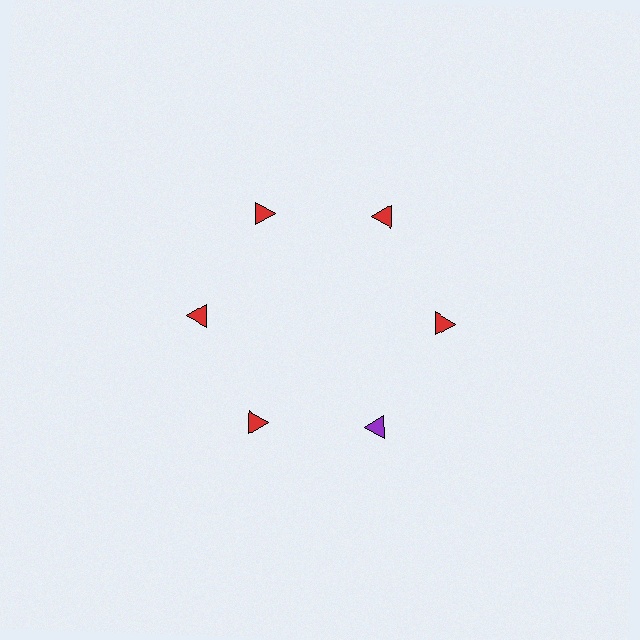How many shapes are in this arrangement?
There are 6 shapes arranged in a ring pattern.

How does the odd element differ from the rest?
It has a different color: purple instead of red.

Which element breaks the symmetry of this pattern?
The purple triangle at roughly the 5 o'clock position breaks the symmetry. All other shapes are red triangles.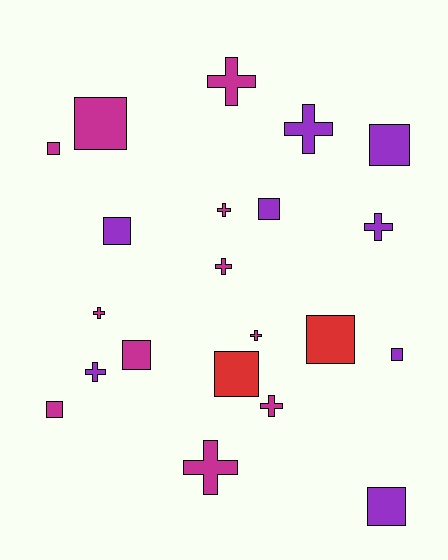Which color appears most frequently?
Magenta, with 11 objects.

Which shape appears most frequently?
Square, with 11 objects.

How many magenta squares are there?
There are 4 magenta squares.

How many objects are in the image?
There are 21 objects.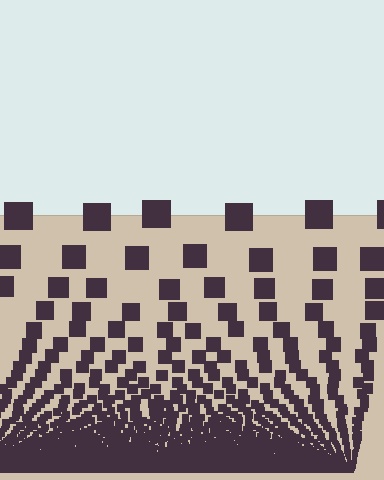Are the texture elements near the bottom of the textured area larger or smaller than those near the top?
Smaller. The gradient is inverted — elements near the bottom are smaller and denser.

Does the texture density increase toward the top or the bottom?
Density increases toward the bottom.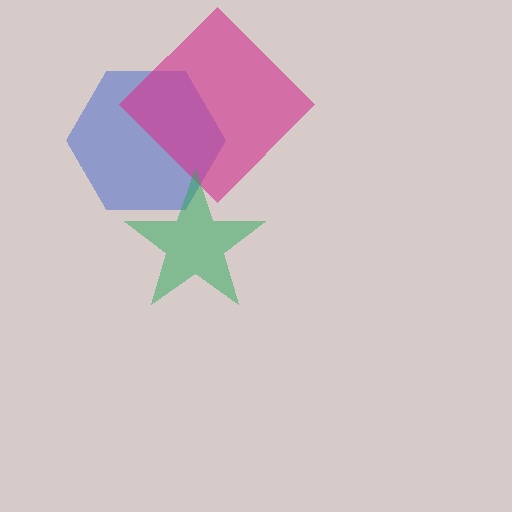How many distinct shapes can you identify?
There are 3 distinct shapes: a blue hexagon, a magenta diamond, a green star.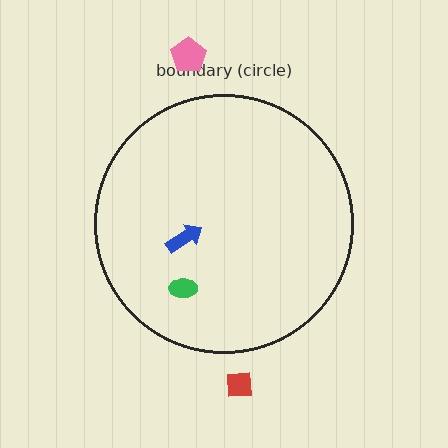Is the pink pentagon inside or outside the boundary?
Outside.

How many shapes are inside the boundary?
2 inside, 2 outside.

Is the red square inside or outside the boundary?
Outside.